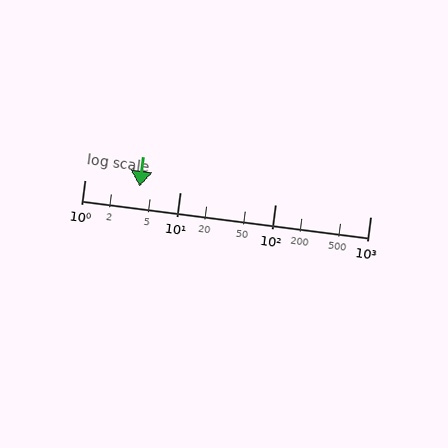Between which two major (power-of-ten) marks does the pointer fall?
The pointer is between 1 and 10.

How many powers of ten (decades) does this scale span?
The scale spans 3 decades, from 1 to 1000.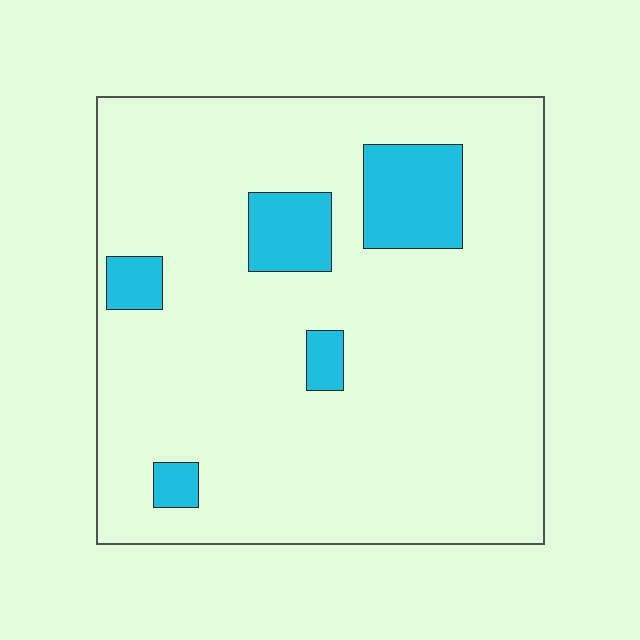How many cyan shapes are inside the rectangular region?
5.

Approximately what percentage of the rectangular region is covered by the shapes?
Approximately 10%.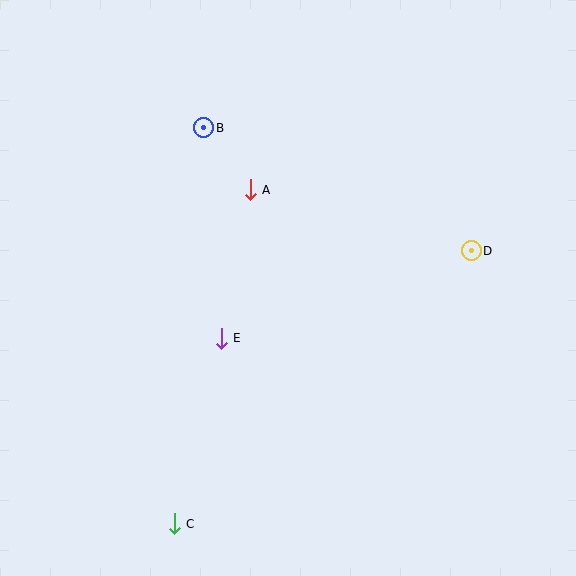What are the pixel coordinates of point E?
Point E is at (221, 338).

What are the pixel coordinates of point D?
Point D is at (471, 251).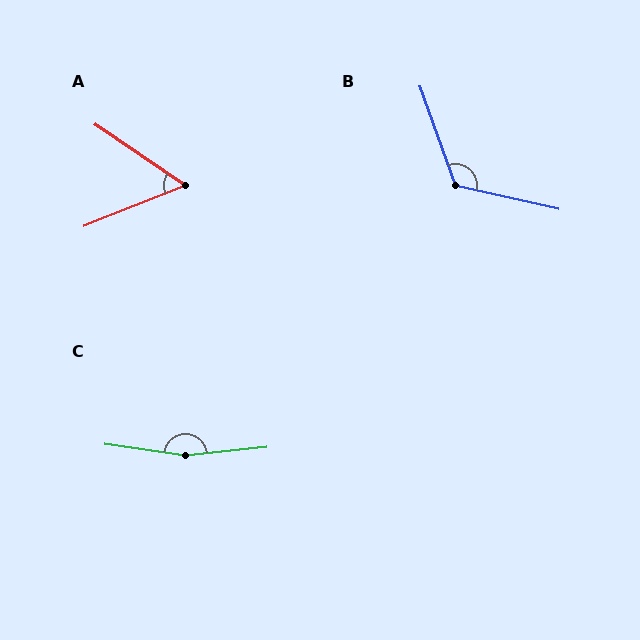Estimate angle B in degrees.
Approximately 123 degrees.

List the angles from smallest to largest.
A (56°), B (123°), C (166°).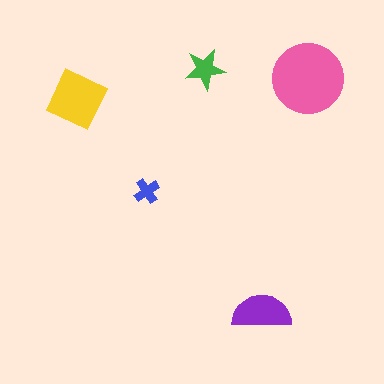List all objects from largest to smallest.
The pink circle, the yellow diamond, the purple semicircle, the green star, the blue cross.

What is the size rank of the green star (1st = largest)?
4th.